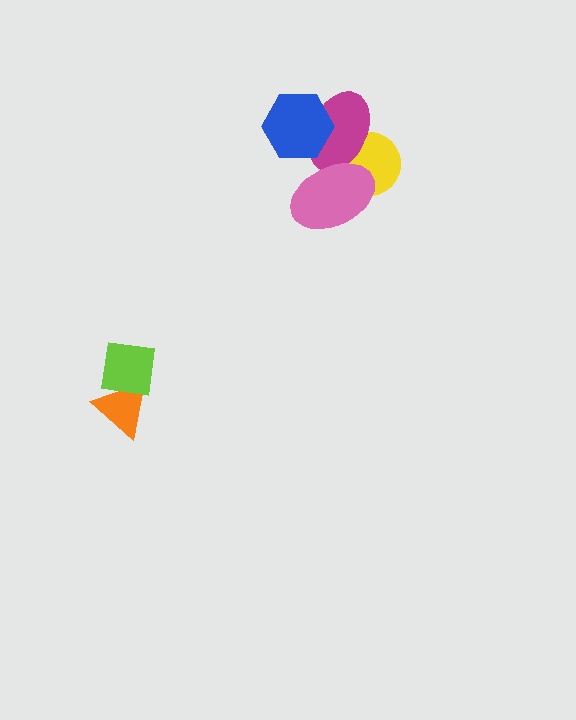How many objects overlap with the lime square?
1 object overlaps with the lime square.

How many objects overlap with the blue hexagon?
1 object overlaps with the blue hexagon.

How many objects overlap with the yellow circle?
2 objects overlap with the yellow circle.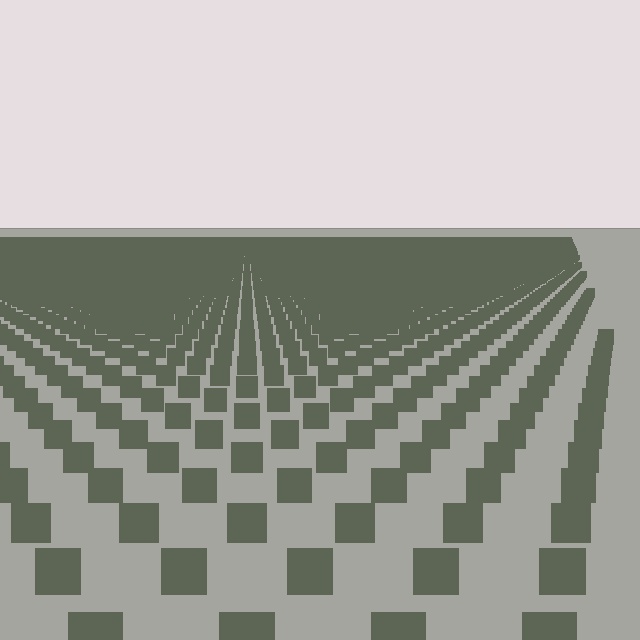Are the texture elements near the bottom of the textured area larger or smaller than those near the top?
Larger. Near the bottom, elements are closer to the viewer and appear at a bigger on-screen size.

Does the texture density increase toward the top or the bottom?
Density increases toward the top.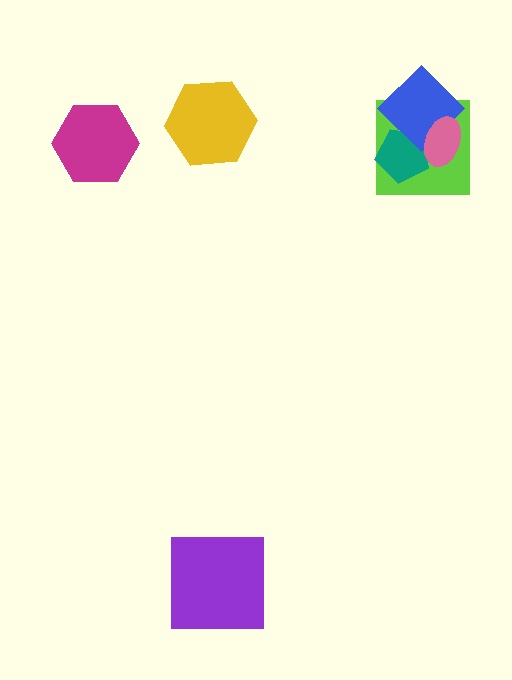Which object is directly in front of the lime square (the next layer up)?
The teal pentagon is directly in front of the lime square.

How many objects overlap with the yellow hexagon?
0 objects overlap with the yellow hexagon.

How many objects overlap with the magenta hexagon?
0 objects overlap with the magenta hexagon.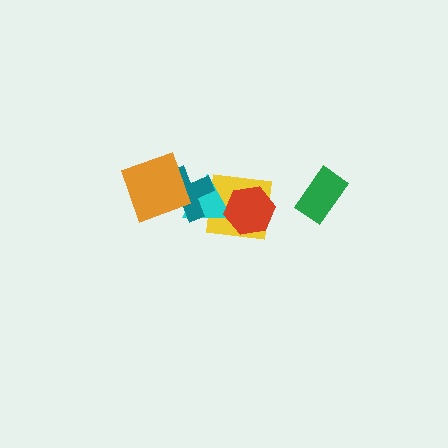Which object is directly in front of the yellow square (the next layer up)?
The cyan triangle is directly in front of the yellow square.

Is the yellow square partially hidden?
Yes, it is partially covered by another shape.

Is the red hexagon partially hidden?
No, no other shape covers it.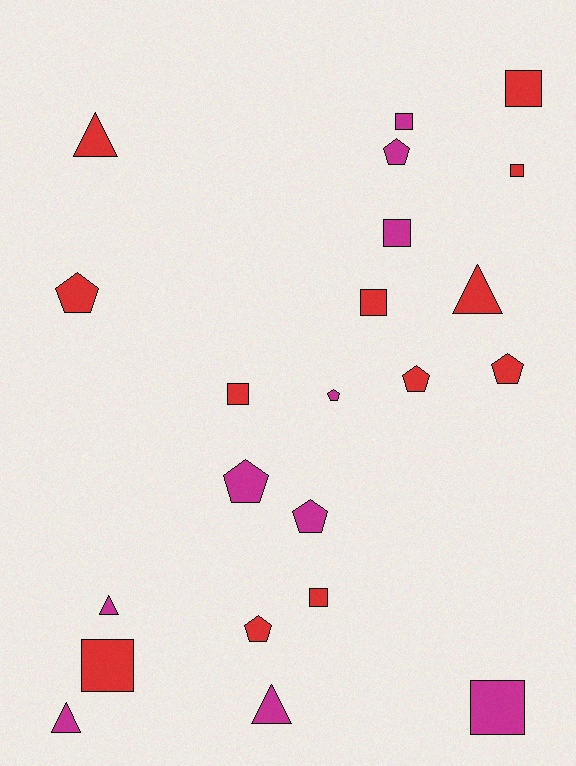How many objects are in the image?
There are 22 objects.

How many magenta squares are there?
There are 3 magenta squares.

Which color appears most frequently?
Red, with 12 objects.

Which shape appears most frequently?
Square, with 9 objects.